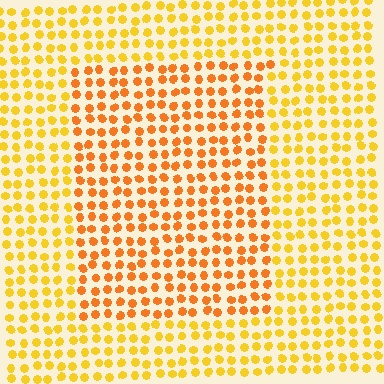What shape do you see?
I see a rectangle.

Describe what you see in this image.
The image is filled with small yellow elements in a uniform arrangement. A rectangle-shaped region is visible where the elements are tinted to a slightly different hue, forming a subtle color boundary.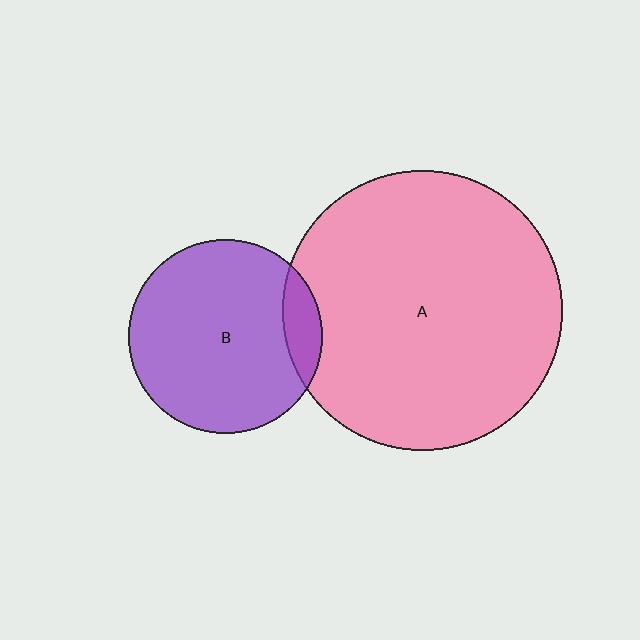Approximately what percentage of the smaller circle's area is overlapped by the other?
Approximately 10%.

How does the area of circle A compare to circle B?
Approximately 2.1 times.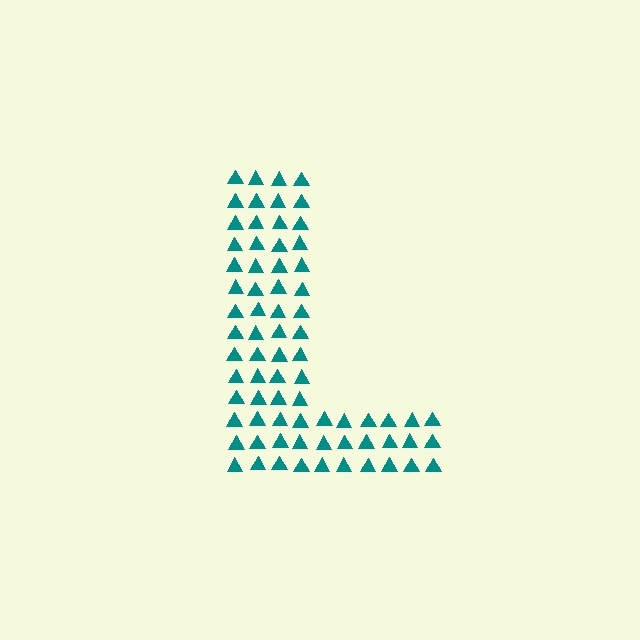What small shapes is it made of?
It is made of small triangles.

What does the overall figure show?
The overall figure shows the letter L.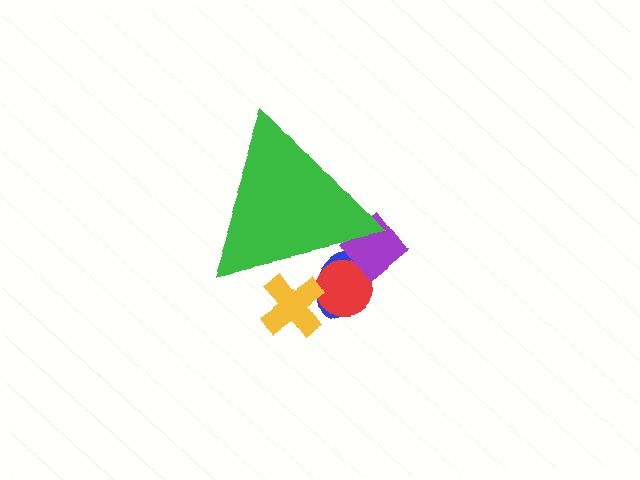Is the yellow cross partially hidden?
Yes, the yellow cross is partially hidden behind the green triangle.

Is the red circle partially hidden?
Yes, the red circle is partially hidden behind the green triangle.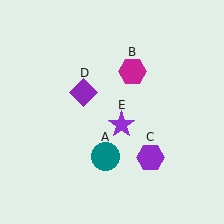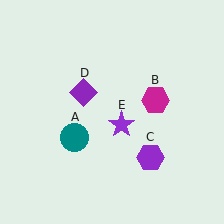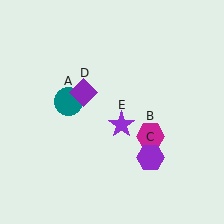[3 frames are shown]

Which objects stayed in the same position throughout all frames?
Purple hexagon (object C) and purple diamond (object D) and purple star (object E) remained stationary.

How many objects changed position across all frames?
2 objects changed position: teal circle (object A), magenta hexagon (object B).